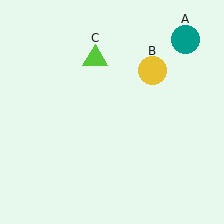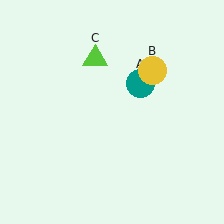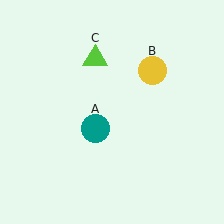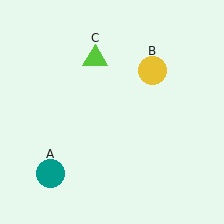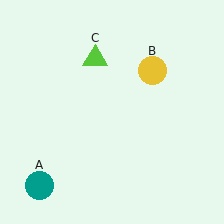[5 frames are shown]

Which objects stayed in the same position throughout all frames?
Yellow circle (object B) and lime triangle (object C) remained stationary.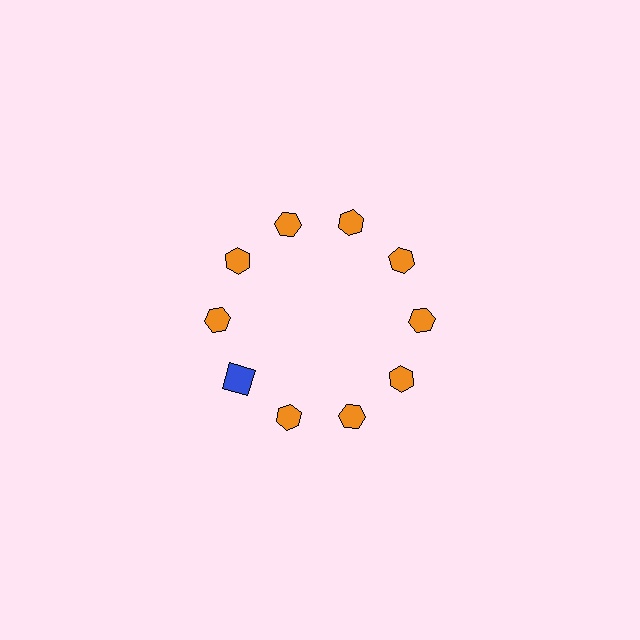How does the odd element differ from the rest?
It differs in both color (blue instead of orange) and shape (square instead of hexagon).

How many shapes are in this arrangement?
There are 10 shapes arranged in a ring pattern.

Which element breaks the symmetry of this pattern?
The blue square at roughly the 8 o'clock position breaks the symmetry. All other shapes are orange hexagons.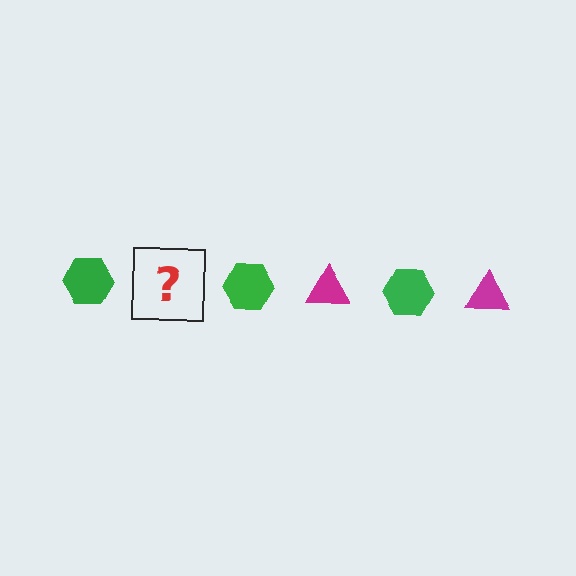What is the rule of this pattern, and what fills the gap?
The rule is that the pattern alternates between green hexagon and magenta triangle. The gap should be filled with a magenta triangle.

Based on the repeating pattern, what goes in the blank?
The blank should be a magenta triangle.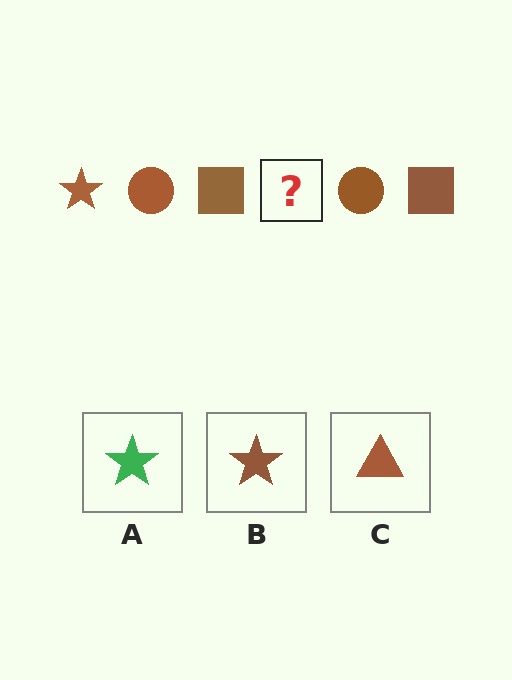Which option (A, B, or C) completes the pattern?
B.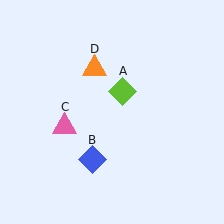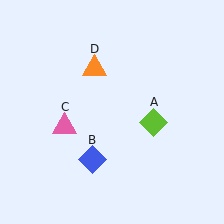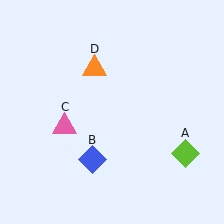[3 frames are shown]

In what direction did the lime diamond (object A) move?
The lime diamond (object A) moved down and to the right.